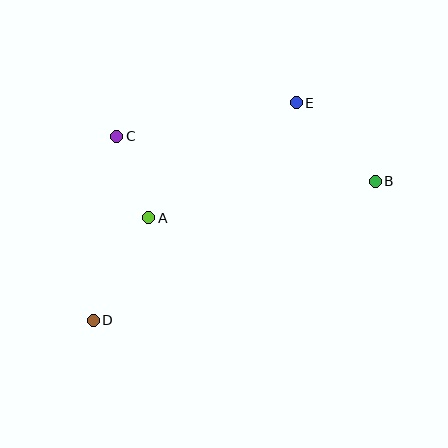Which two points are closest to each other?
Points A and C are closest to each other.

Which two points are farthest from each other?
Points B and D are farthest from each other.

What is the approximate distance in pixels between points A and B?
The distance between A and B is approximately 229 pixels.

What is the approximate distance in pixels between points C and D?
The distance between C and D is approximately 186 pixels.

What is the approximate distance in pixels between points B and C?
The distance between B and C is approximately 262 pixels.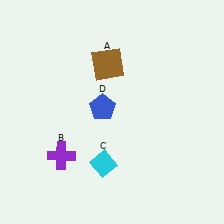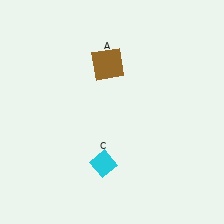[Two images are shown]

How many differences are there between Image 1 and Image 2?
There are 2 differences between the two images.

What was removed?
The blue pentagon (D), the purple cross (B) were removed in Image 2.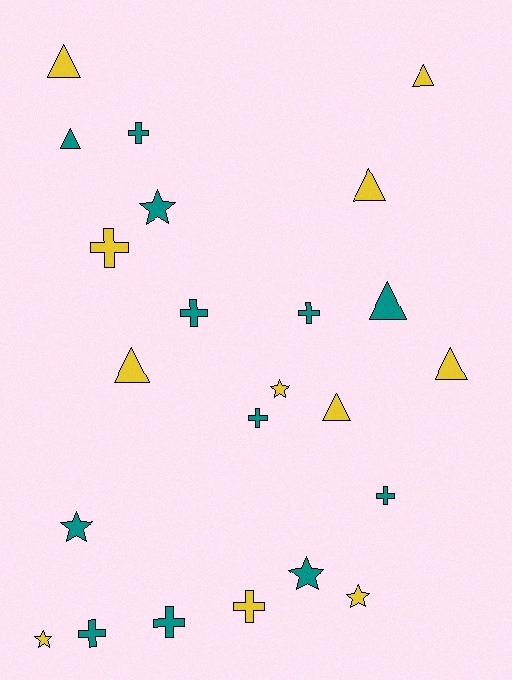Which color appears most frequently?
Teal, with 12 objects.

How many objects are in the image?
There are 23 objects.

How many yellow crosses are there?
There are 2 yellow crosses.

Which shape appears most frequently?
Cross, with 9 objects.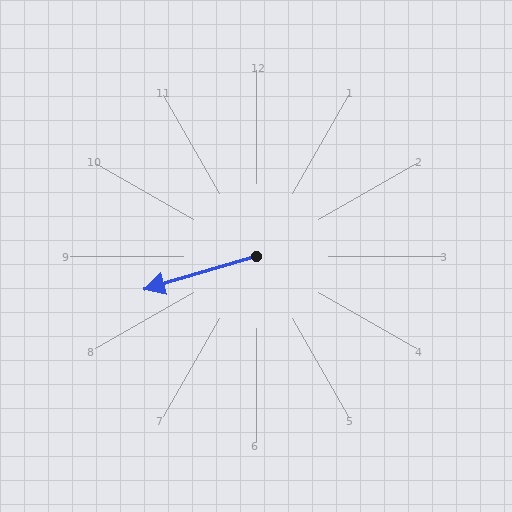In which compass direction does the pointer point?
West.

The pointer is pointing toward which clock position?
Roughly 8 o'clock.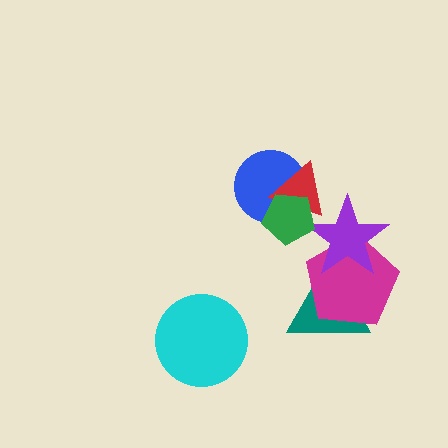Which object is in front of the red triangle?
The green pentagon is in front of the red triangle.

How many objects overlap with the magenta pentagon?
2 objects overlap with the magenta pentagon.